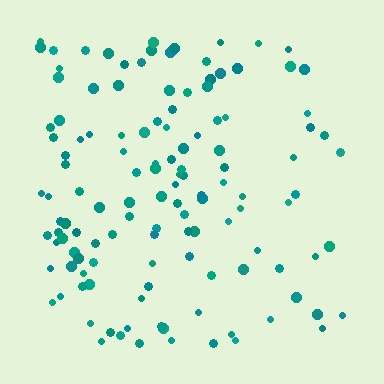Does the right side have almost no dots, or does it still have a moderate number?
Still a moderate number, just noticeably fewer than the left.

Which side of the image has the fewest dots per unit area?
The right.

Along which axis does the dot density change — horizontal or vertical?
Horizontal.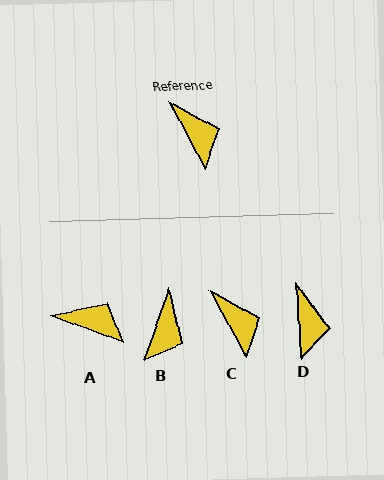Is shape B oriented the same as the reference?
No, it is off by about 48 degrees.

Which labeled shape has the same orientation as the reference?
C.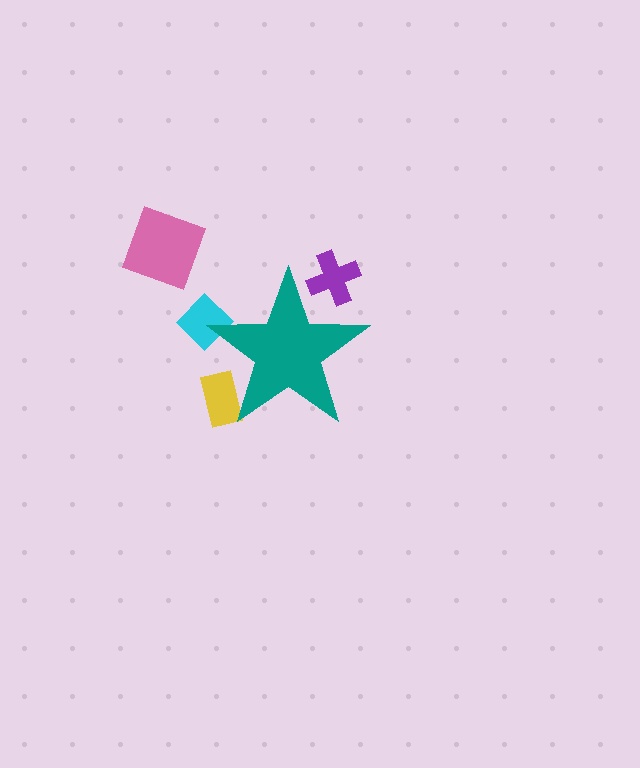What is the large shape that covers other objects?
A teal star.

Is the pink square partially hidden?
No, the pink square is fully visible.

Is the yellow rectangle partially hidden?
Yes, the yellow rectangle is partially hidden behind the teal star.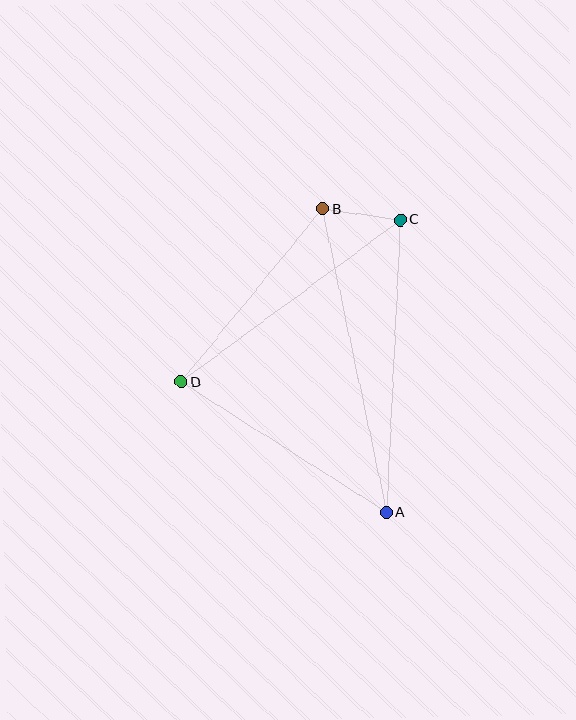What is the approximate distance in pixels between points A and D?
The distance between A and D is approximately 243 pixels.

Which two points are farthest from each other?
Points A and B are farthest from each other.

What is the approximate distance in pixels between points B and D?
The distance between B and D is approximately 223 pixels.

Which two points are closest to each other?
Points B and C are closest to each other.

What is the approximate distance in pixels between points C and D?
The distance between C and D is approximately 273 pixels.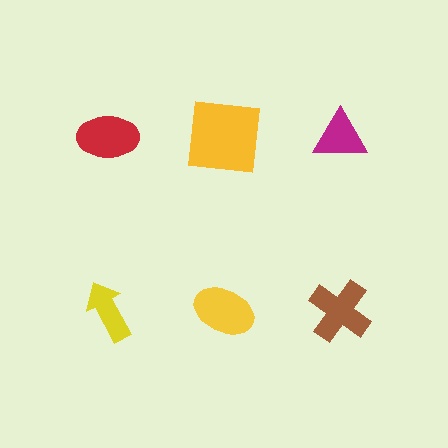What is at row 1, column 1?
A red ellipse.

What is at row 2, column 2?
A yellow ellipse.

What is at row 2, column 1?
A yellow arrow.